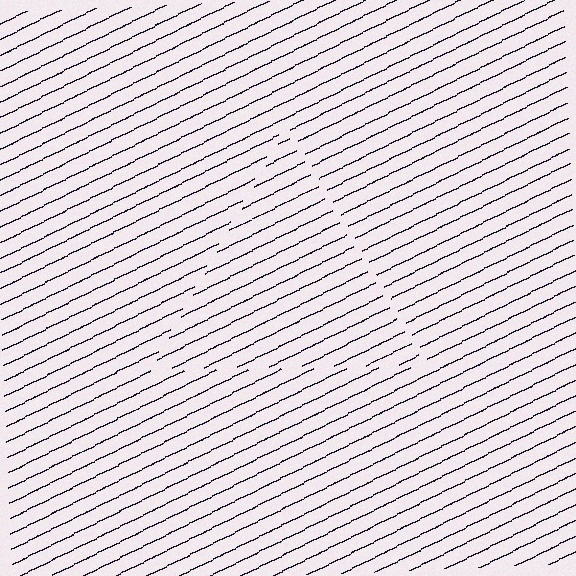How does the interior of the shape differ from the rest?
The interior of the shape contains the same grating, shifted by half a period — the contour is defined by the phase discontinuity where line-ends from the inner and outer gratings abut.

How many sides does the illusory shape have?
3 sides — the line-ends trace a triangle.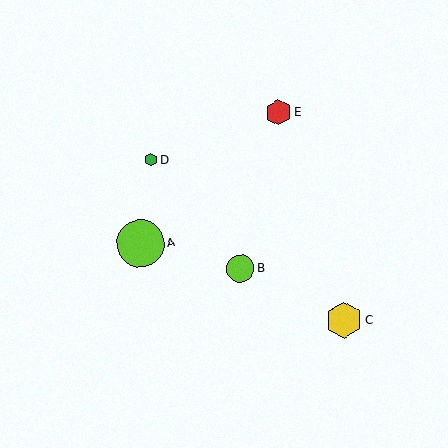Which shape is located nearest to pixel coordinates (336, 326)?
The yellow hexagon (labeled C) at (344, 320) is nearest to that location.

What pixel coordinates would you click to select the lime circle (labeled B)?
Click at (241, 268) to select the lime circle B.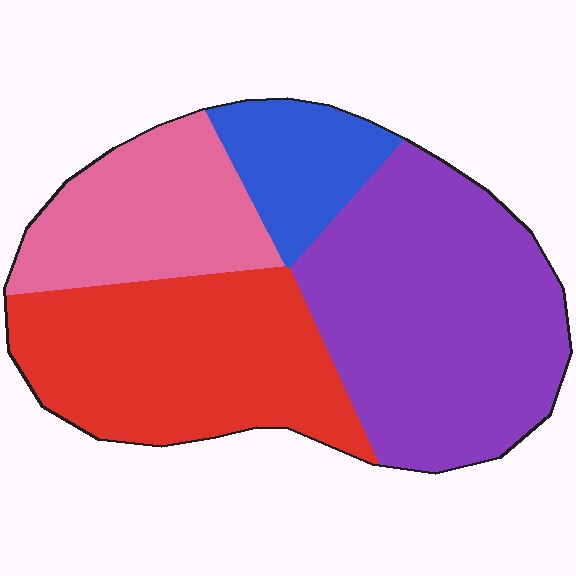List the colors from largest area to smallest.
From largest to smallest: purple, red, pink, blue.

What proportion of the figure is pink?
Pink covers about 20% of the figure.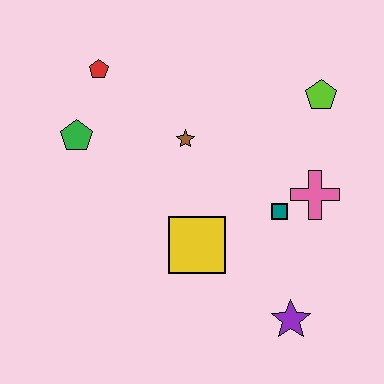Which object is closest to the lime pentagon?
The pink cross is closest to the lime pentagon.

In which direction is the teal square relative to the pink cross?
The teal square is to the left of the pink cross.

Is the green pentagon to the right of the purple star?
No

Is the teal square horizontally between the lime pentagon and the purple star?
No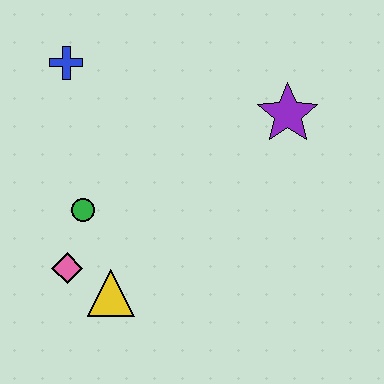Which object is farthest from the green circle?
The purple star is farthest from the green circle.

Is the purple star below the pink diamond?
No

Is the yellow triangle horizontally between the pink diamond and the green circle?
No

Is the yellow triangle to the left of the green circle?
No